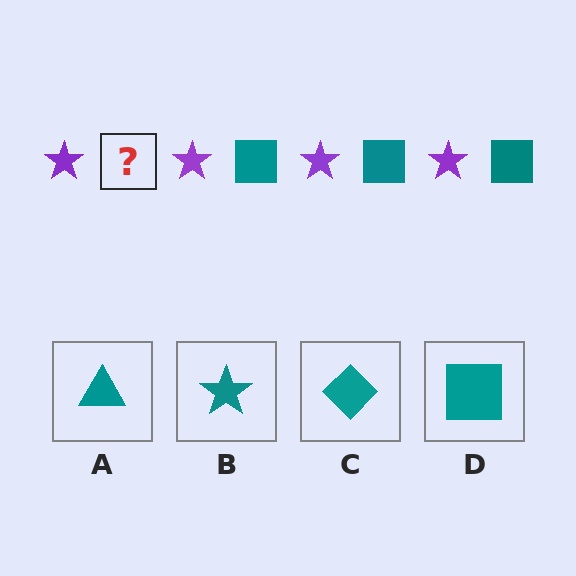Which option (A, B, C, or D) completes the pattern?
D.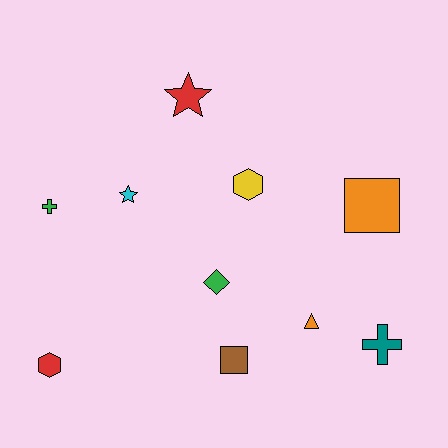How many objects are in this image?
There are 10 objects.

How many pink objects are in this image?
There are no pink objects.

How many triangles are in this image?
There is 1 triangle.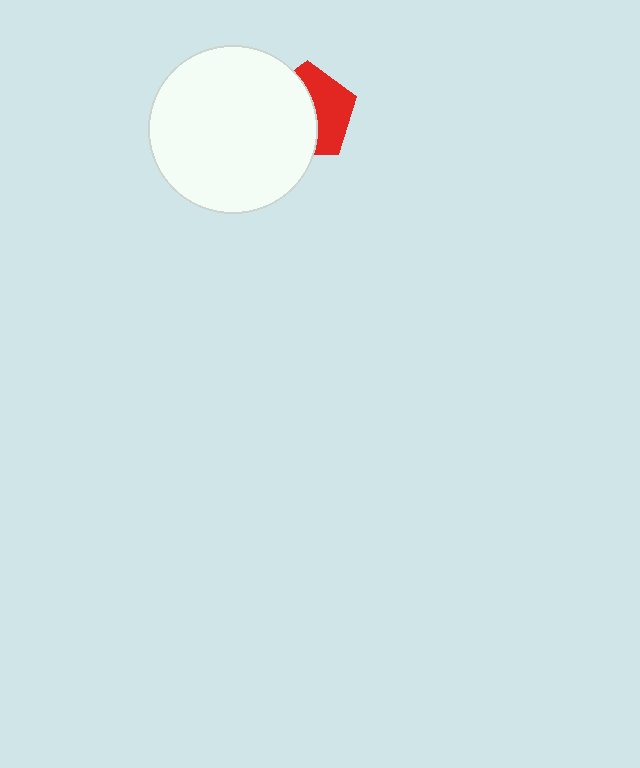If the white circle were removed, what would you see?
You would see the complete red pentagon.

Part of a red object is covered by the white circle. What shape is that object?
It is a pentagon.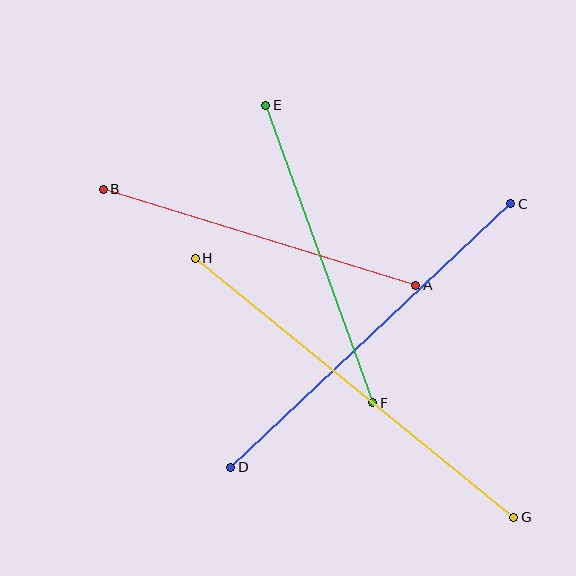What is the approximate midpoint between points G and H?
The midpoint is at approximately (355, 388) pixels.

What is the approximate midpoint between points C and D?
The midpoint is at approximately (371, 335) pixels.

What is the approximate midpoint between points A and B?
The midpoint is at approximately (260, 237) pixels.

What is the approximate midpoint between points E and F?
The midpoint is at approximately (319, 254) pixels.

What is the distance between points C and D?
The distance is approximately 384 pixels.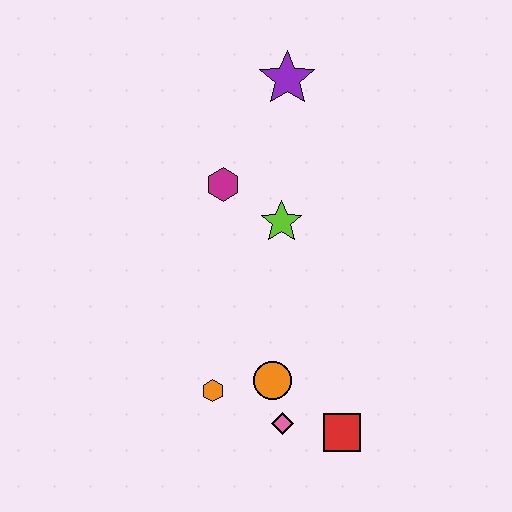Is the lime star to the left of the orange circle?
No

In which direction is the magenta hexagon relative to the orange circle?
The magenta hexagon is above the orange circle.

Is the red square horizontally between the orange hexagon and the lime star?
No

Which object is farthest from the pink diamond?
The purple star is farthest from the pink diamond.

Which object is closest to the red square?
The pink diamond is closest to the red square.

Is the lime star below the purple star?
Yes